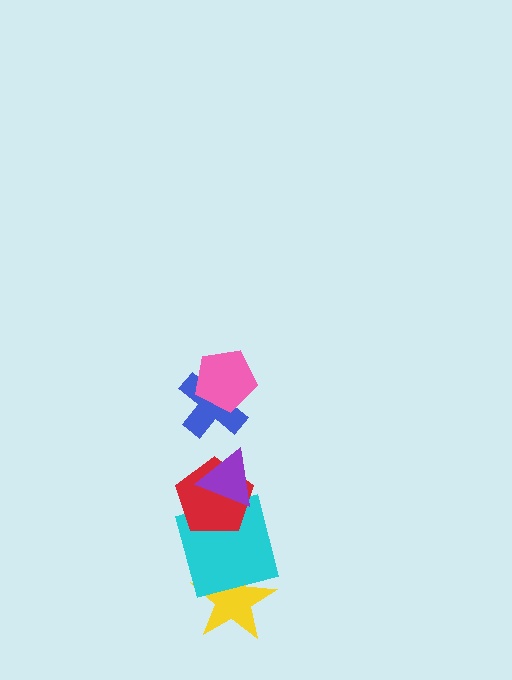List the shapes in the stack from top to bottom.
From top to bottom: the pink pentagon, the blue cross, the purple triangle, the red pentagon, the cyan square, the yellow star.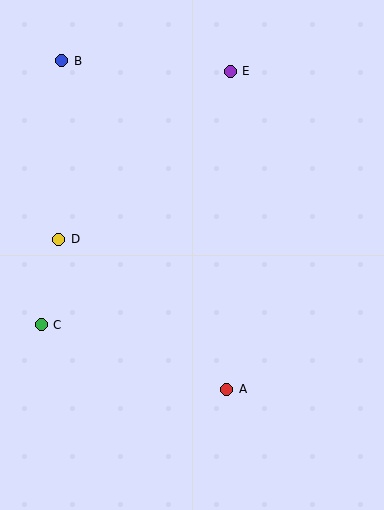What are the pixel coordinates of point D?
Point D is at (59, 239).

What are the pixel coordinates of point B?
Point B is at (62, 61).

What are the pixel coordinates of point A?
Point A is at (227, 389).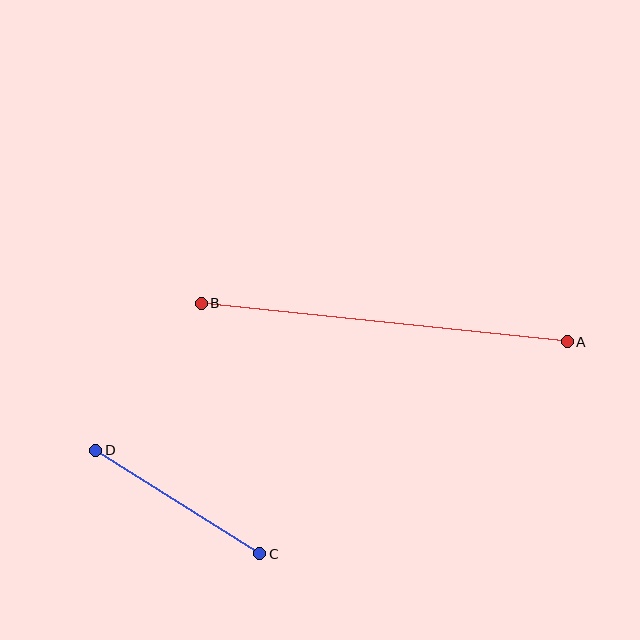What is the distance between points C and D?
The distance is approximately 194 pixels.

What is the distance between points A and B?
The distance is approximately 368 pixels.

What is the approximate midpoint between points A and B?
The midpoint is at approximately (384, 322) pixels.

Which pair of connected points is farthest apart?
Points A and B are farthest apart.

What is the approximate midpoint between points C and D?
The midpoint is at approximately (178, 502) pixels.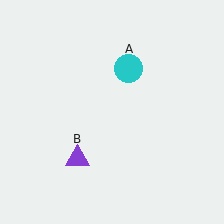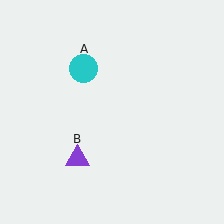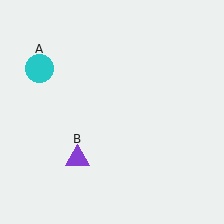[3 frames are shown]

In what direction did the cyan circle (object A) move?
The cyan circle (object A) moved left.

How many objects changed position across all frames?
1 object changed position: cyan circle (object A).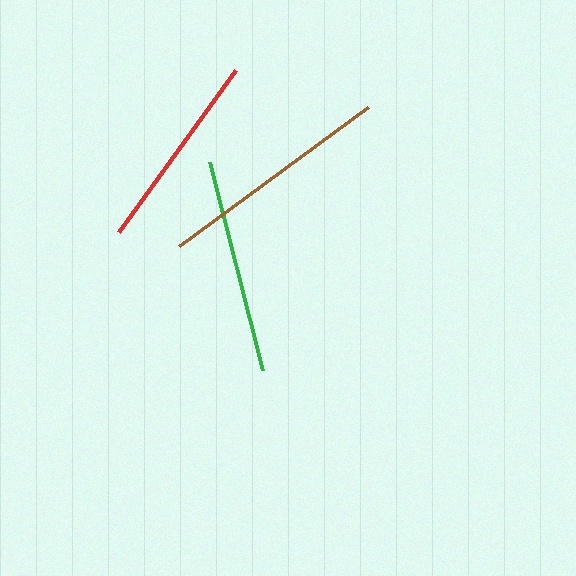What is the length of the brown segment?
The brown segment is approximately 234 pixels long.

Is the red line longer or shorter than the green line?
The green line is longer than the red line.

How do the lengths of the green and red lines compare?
The green and red lines are approximately the same length.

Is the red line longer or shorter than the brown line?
The brown line is longer than the red line.